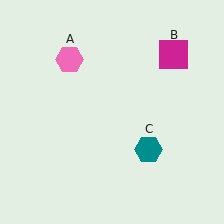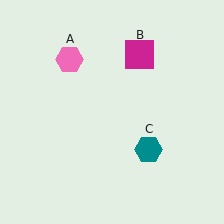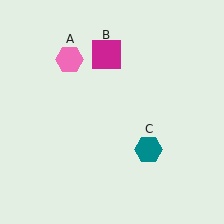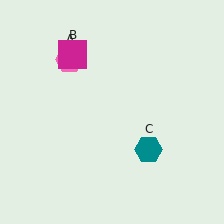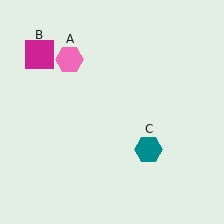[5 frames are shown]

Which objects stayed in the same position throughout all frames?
Pink hexagon (object A) and teal hexagon (object C) remained stationary.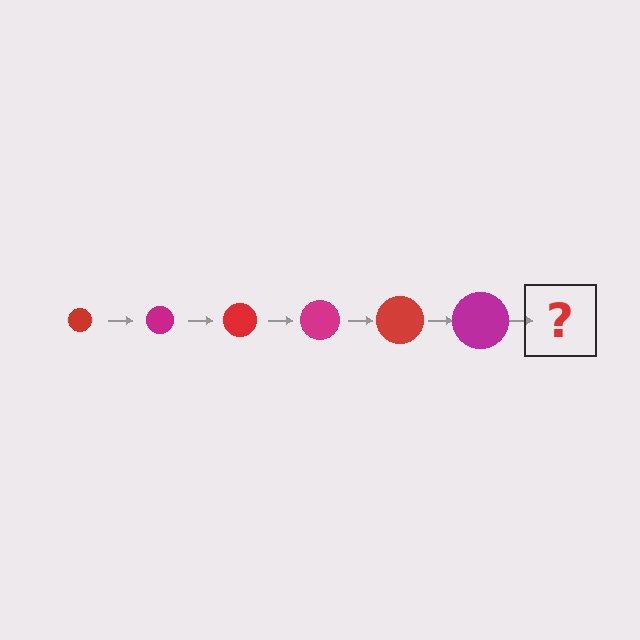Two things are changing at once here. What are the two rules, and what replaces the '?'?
The two rules are that the circle grows larger each step and the color cycles through red and magenta. The '?' should be a red circle, larger than the previous one.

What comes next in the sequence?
The next element should be a red circle, larger than the previous one.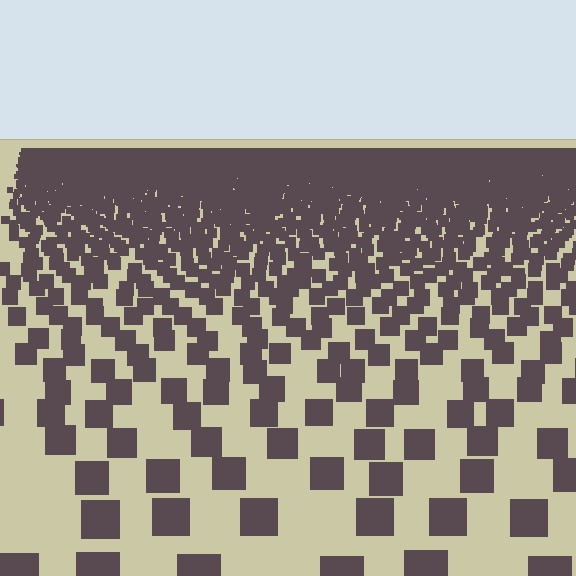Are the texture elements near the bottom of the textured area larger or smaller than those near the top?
Larger. Near the bottom, elements are closer to the viewer and appear at a bigger on-screen size.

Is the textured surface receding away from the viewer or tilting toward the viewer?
The surface is receding away from the viewer. Texture elements get smaller and denser toward the top.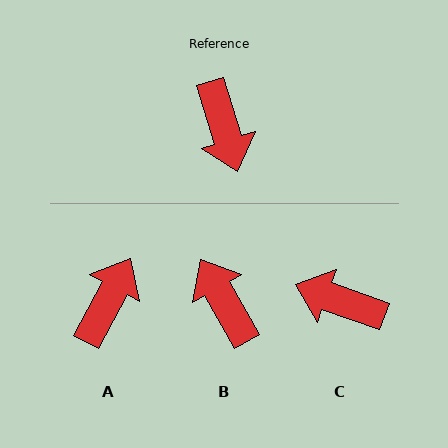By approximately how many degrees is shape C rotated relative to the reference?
Approximately 127 degrees clockwise.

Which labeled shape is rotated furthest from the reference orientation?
B, about 167 degrees away.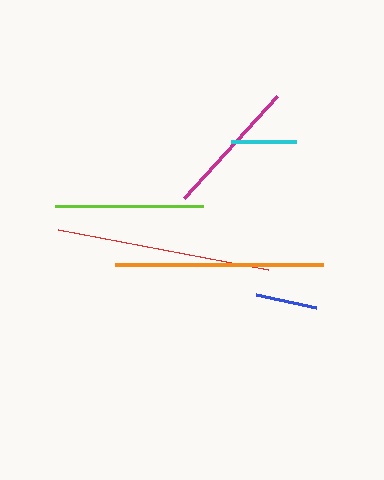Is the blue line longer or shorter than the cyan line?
The cyan line is longer than the blue line.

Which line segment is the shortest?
The blue line is the shortest at approximately 61 pixels.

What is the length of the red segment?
The red segment is approximately 214 pixels long.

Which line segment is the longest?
The red line is the longest at approximately 214 pixels.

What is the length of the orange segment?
The orange segment is approximately 208 pixels long.